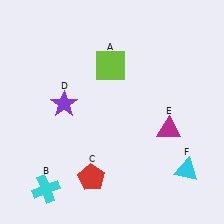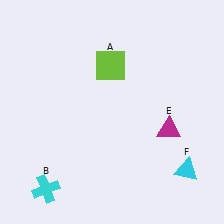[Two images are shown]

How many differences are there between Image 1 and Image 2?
There are 2 differences between the two images.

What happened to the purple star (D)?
The purple star (D) was removed in Image 2. It was in the top-left area of Image 1.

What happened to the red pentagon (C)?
The red pentagon (C) was removed in Image 2. It was in the bottom-left area of Image 1.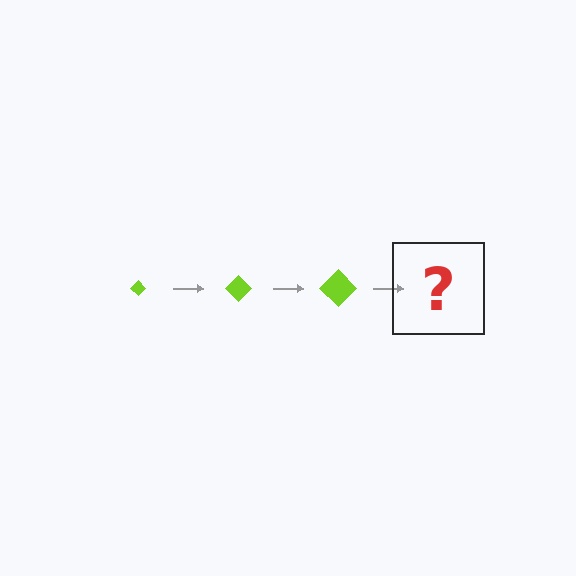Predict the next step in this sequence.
The next step is a lime diamond, larger than the previous one.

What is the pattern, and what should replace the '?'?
The pattern is that the diamond gets progressively larger each step. The '?' should be a lime diamond, larger than the previous one.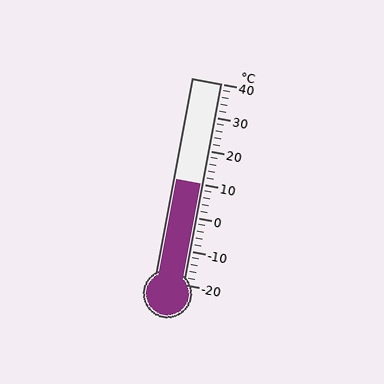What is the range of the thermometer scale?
The thermometer scale ranges from -20°C to 40°C.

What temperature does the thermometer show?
The thermometer shows approximately 10°C.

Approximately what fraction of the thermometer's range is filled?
The thermometer is filled to approximately 50% of its range.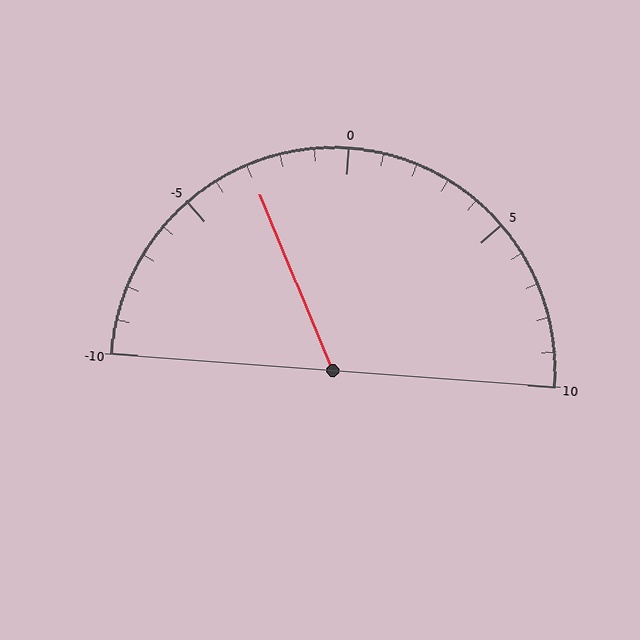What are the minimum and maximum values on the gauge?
The gauge ranges from -10 to 10.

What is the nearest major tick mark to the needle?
The nearest major tick mark is -5.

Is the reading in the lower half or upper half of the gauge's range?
The reading is in the lower half of the range (-10 to 10).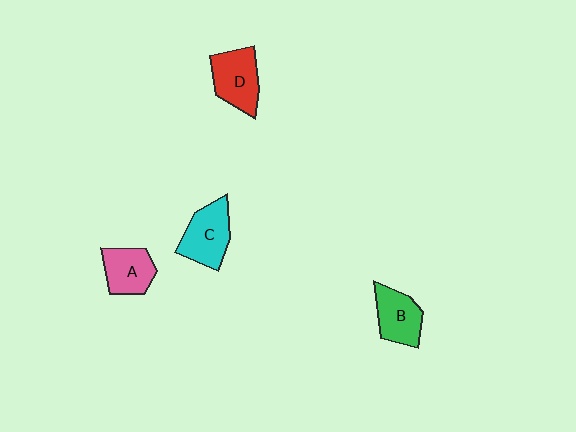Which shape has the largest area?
Shape C (cyan).